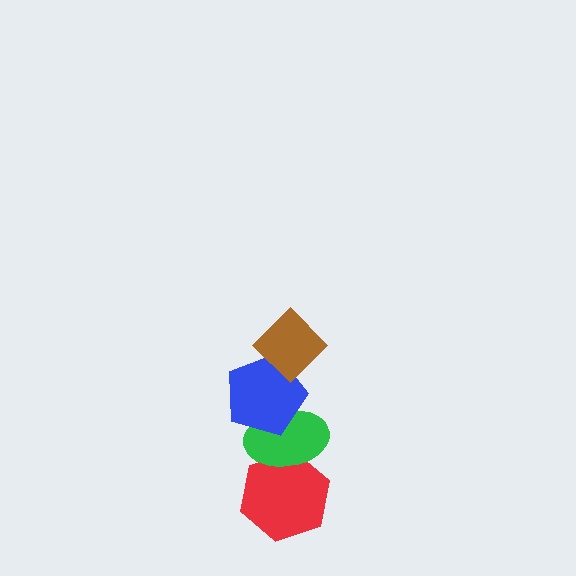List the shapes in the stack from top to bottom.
From top to bottom: the brown diamond, the blue pentagon, the green ellipse, the red hexagon.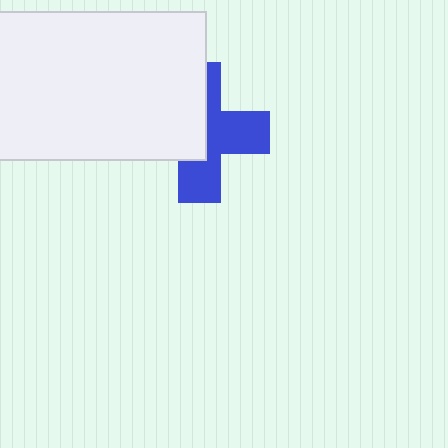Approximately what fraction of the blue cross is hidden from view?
Roughly 49% of the blue cross is hidden behind the white rectangle.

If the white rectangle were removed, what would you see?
You would see the complete blue cross.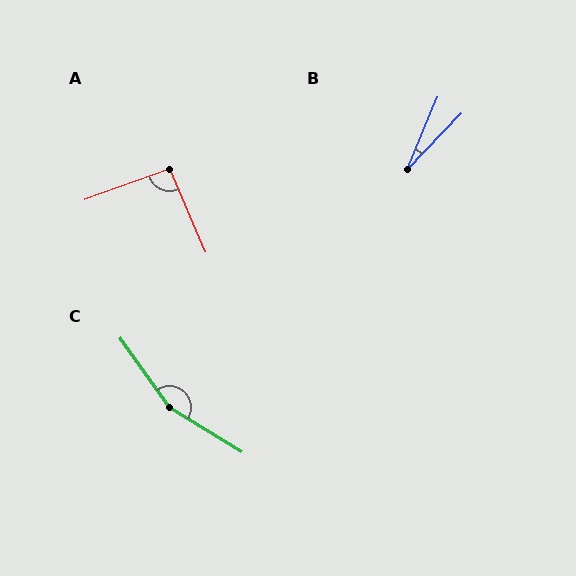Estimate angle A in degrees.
Approximately 93 degrees.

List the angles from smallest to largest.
B (21°), A (93°), C (157°).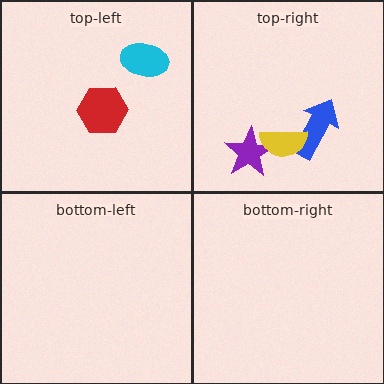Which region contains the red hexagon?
The top-left region.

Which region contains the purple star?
The top-right region.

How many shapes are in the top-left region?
2.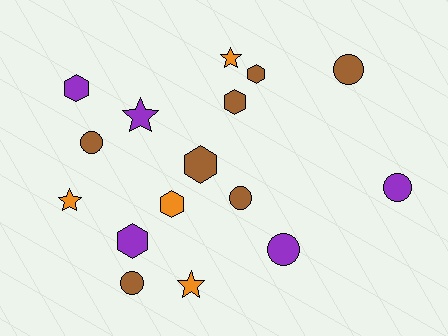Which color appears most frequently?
Brown, with 7 objects.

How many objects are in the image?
There are 16 objects.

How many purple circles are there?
There are 2 purple circles.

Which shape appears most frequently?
Circle, with 6 objects.